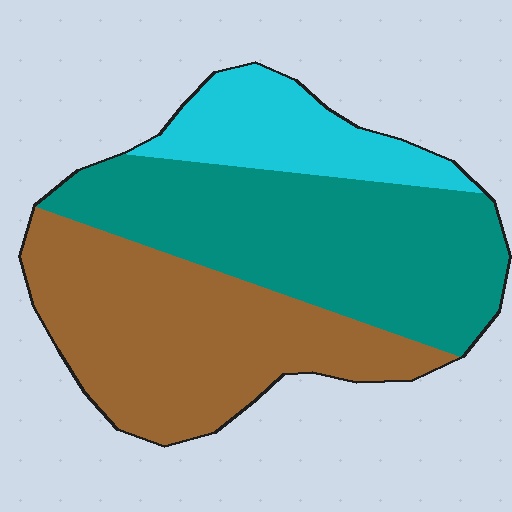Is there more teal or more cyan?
Teal.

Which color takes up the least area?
Cyan, at roughly 15%.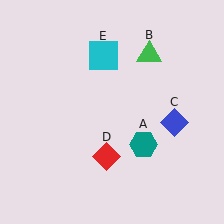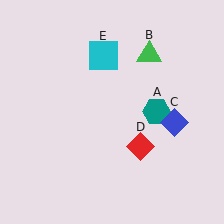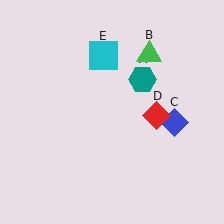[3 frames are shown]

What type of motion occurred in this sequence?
The teal hexagon (object A), red diamond (object D) rotated counterclockwise around the center of the scene.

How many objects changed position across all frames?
2 objects changed position: teal hexagon (object A), red diamond (object D).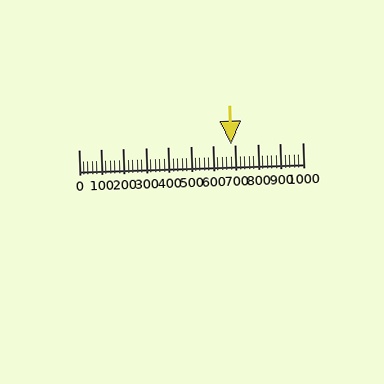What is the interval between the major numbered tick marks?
The major tick marks are spaced 100 units apart.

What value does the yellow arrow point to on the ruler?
The yellow arrow points to approximately 680.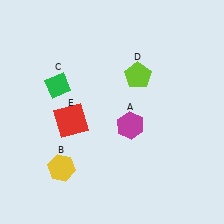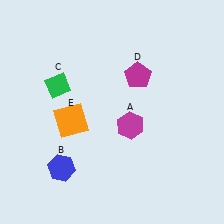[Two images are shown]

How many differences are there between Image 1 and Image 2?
There are 3 differences between the two images.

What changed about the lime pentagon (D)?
In Image 1, D is lime. In Image 2, it changed to magenta.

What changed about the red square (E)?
In Image 1, E is red. In Image 2, it changed to orange.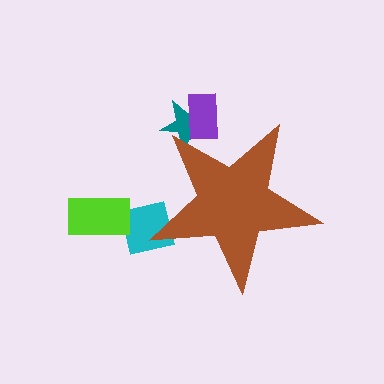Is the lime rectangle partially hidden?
No, the lime rectangle is fully visible.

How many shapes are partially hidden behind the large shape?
3 shapes are partially hidden.